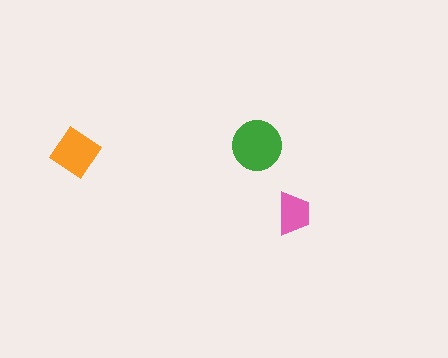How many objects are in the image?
There are 3 objects in the image.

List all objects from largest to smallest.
The green circle, the orange diamond, the pink trapezoid.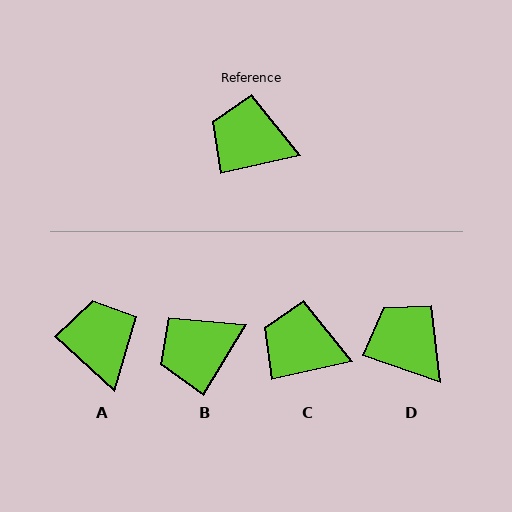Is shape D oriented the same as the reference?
No, it is off by about 32 degrees.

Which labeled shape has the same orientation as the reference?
C.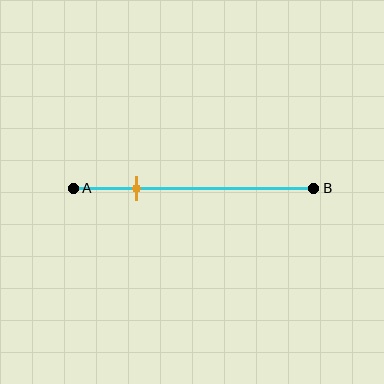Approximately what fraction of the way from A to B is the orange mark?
The orange mark is approximately 25% of the way from A to B.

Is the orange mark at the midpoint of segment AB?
No, the mark is at about 25% from A, not at the 50% midpoint.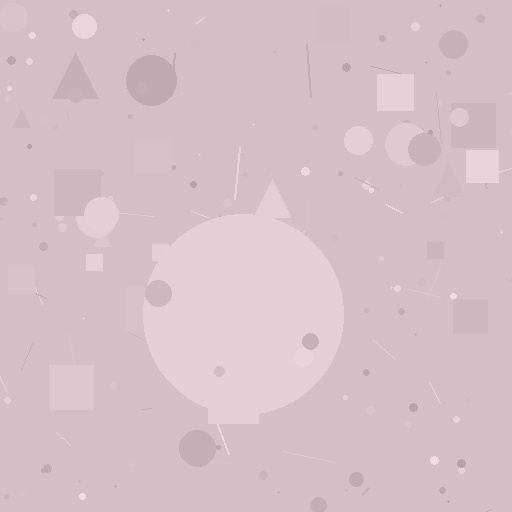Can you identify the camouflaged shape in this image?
The camouflaged shape is a circle.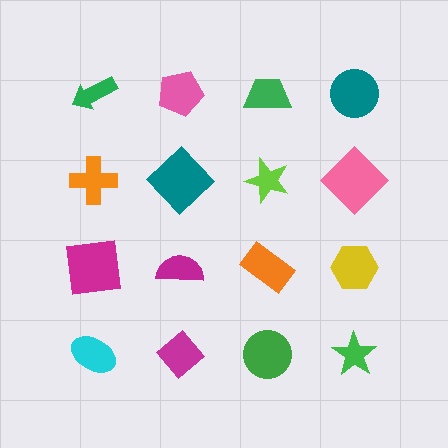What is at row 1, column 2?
A pink pentagon.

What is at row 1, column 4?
A teal circle.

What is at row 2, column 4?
A pink diamond.